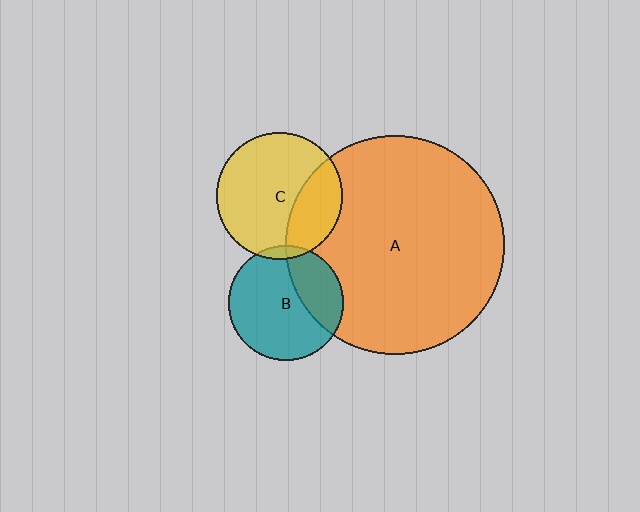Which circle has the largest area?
Circle A (orange).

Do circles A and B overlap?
Yes.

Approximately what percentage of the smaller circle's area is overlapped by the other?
Approximately 30%.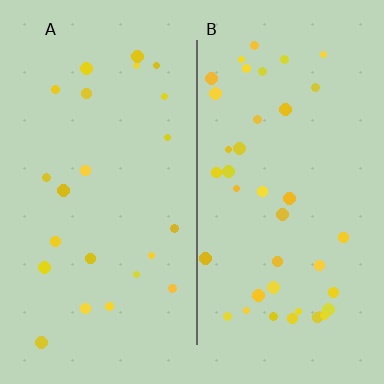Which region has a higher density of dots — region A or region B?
B (the right).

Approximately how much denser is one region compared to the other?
Approximately 1.8× — region B over region A.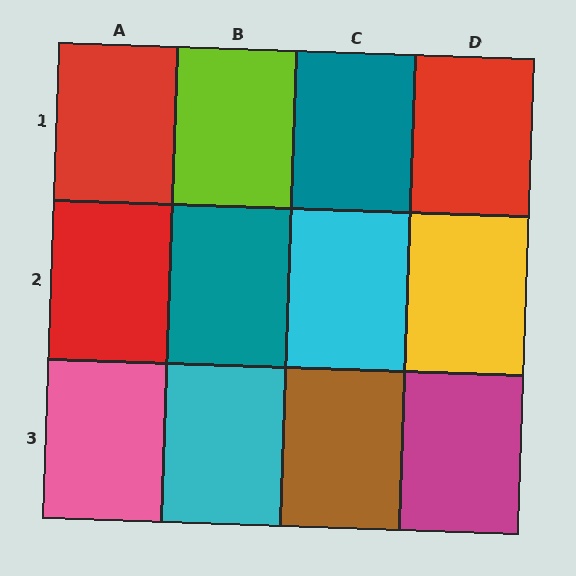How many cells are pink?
1 cell is pink.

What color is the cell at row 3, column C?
Brown.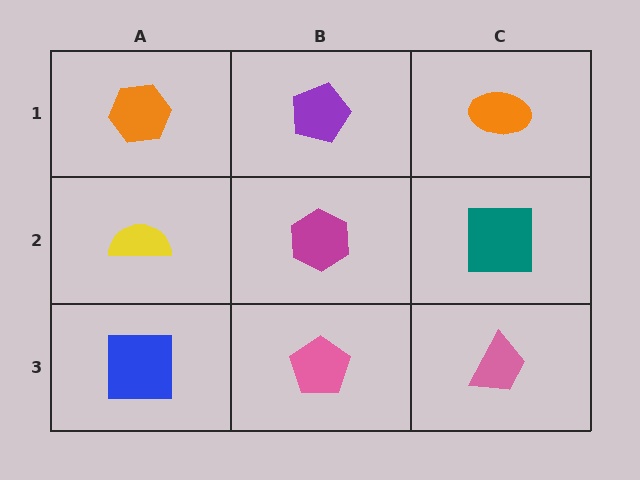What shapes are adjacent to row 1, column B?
A magenta hexagon (row 2, column B), an orange hexagon (row 1, column A), an orange ellipse (row 1, column C).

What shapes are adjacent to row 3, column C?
A teal square (row 2, column C), a pink pentagon (row 3, column B).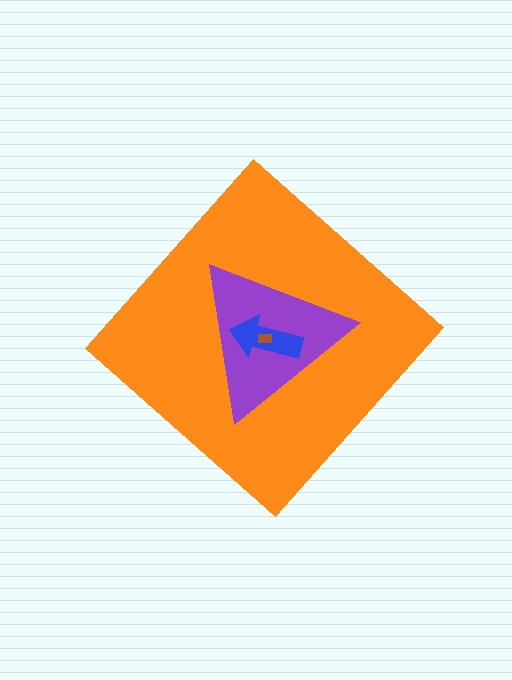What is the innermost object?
The brown rectangle.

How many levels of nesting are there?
4.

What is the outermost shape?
The orange diamond.